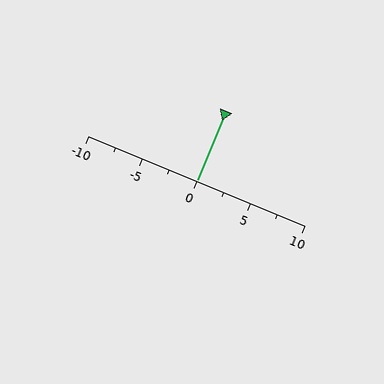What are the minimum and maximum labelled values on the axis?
The axis runs from -10 to 10.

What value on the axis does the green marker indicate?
The marker indicates approximately 0.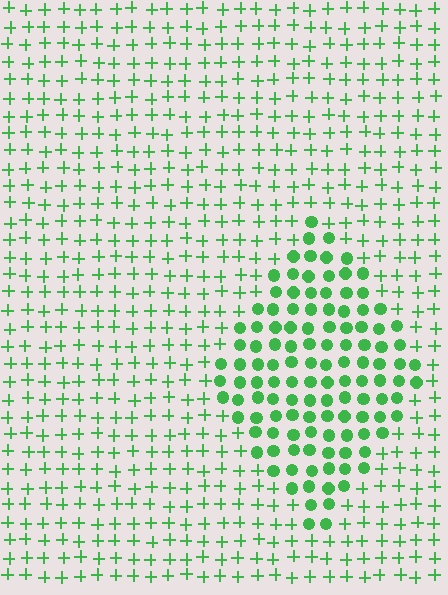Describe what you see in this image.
The image is filled with small green elements arranged in a uniform grid. A diamond-shaped region contains circles, while the surrounding area contains plus signs. The boundary is defined purely by the change in element shape.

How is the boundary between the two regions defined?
The boundary is defined by a change in element shape: circles inside vs. plus signs outside. All elements share the same color and spacing.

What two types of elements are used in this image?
The image uses circles inside the diamond region and plus signs outside it.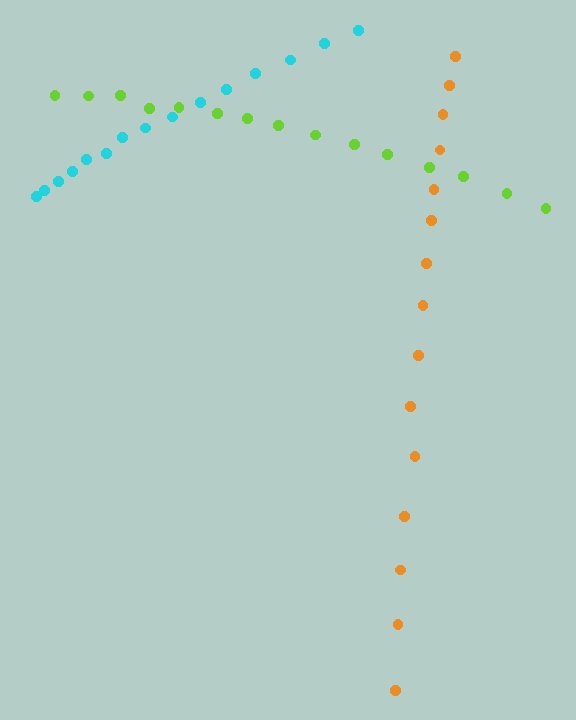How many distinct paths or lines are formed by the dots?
There are 3 distinct paths.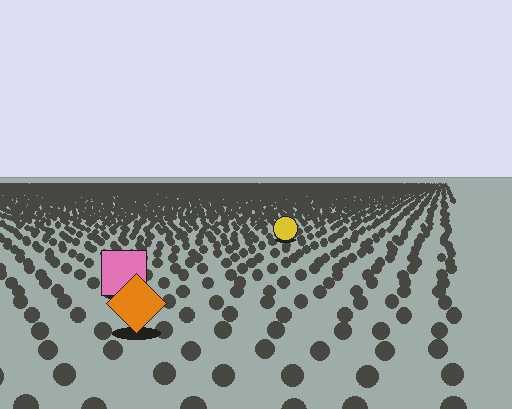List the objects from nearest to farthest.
From nearest to farthest: the orange diamond, the pink square, the yellow circle.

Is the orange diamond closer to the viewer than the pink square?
Yes. The orange diamond is closer — you can tell from the texture gradient: the ground texture is coarser near it.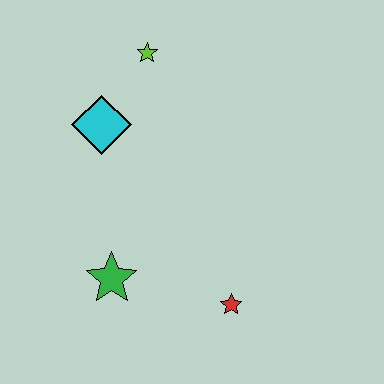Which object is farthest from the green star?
The lime star is farthest from the green star.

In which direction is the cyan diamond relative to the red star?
The cyan diamond is above the red star.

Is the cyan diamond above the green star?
Yes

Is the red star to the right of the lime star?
Yes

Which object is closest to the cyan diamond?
The lime star is closest to the cyan diamond.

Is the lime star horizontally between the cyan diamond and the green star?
No